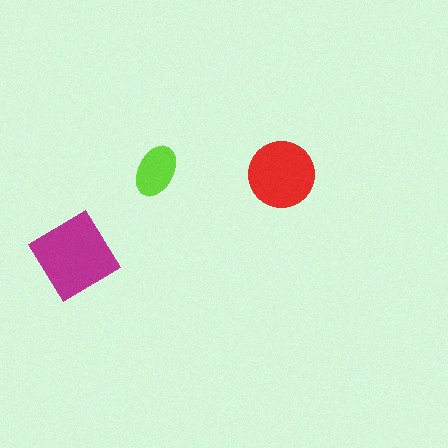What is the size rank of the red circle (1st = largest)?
2nd.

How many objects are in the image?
There are 3 objects in the image.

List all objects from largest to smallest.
The magenta diamond, the red circle, the lime ellipse.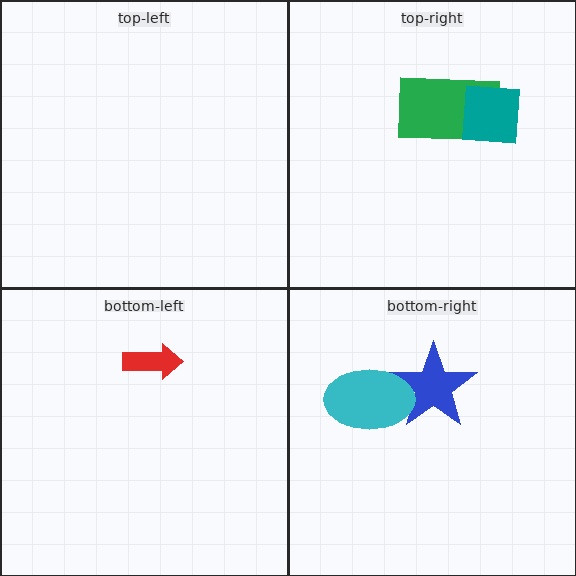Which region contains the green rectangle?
The top-right region.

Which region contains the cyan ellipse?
The bottom-right region.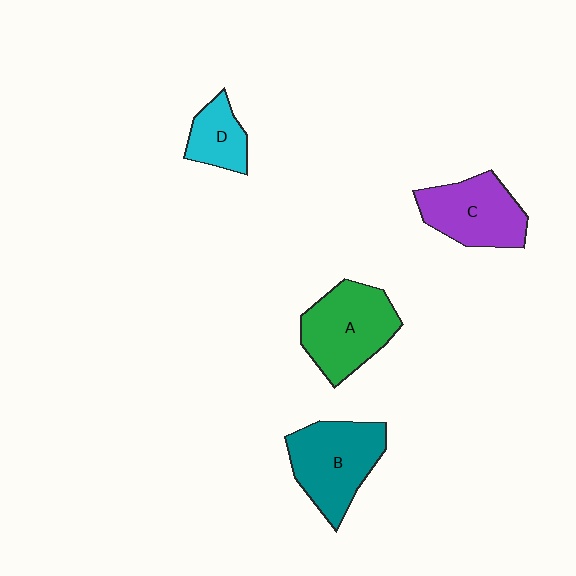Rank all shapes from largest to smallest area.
From largest to smallest: B (teal), A (green), C (purple), D (cyan).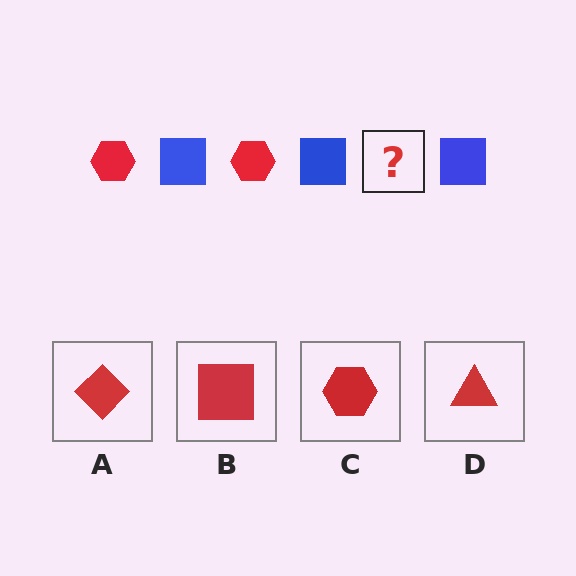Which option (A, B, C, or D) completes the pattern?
C.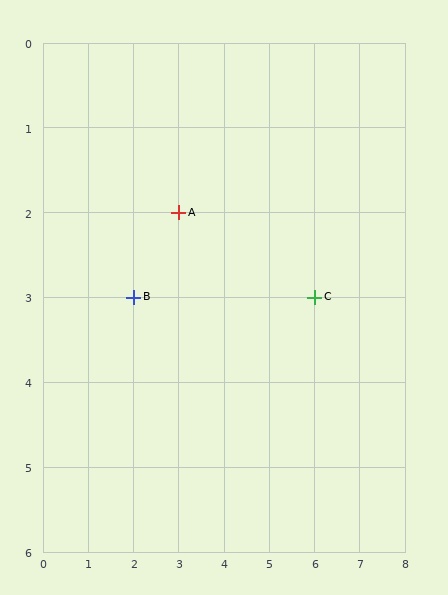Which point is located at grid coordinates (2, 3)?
Point B is at (2, 3).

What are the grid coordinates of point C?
Point C is at grid coordinates (6, 3).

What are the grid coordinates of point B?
Point B is at grid coordinates (2, 3).